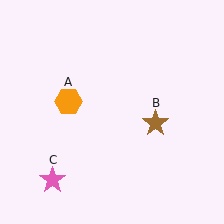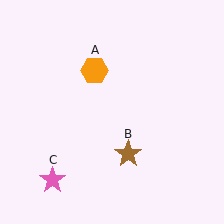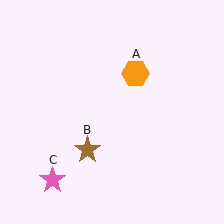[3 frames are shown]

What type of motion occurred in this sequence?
The orange hexagon (object A), brown star (object B) rotated clockwise around the center of the scene.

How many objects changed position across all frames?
2 objects changed position: orange hexagon (object A), brown star (object B).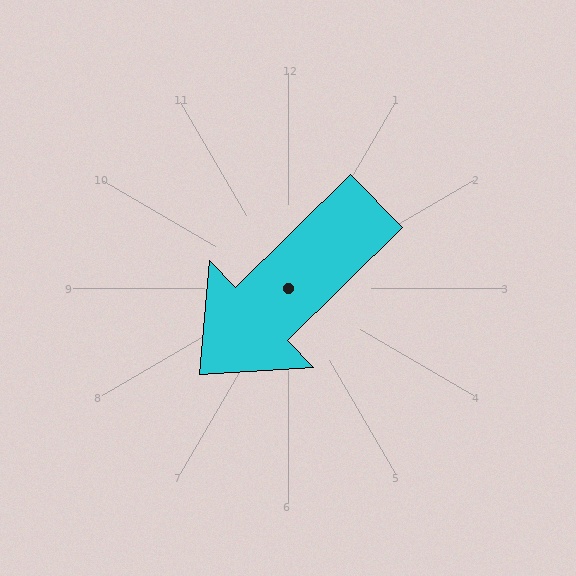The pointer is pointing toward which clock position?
Roughly 8 o'clock.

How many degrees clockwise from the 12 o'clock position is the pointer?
Approximately 226 degrees.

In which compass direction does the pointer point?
Southwest.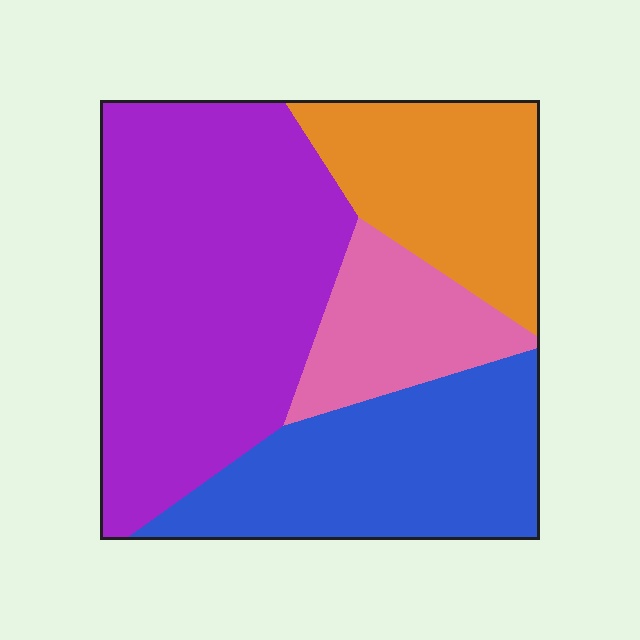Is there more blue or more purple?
Purple.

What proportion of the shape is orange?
Orange covers about 20% of the shape.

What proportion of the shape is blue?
Blue takes up about one quarter (1/4) of the shape.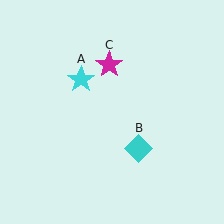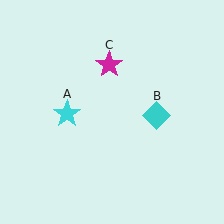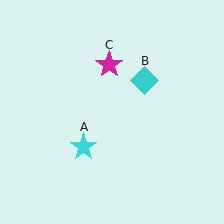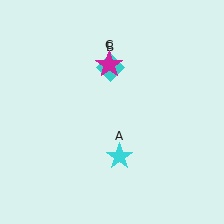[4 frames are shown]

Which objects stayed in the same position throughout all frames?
Magenta star (object C) remained stationary.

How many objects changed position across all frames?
2 objects changed position: cyan star (object A), cyan diamond (object B).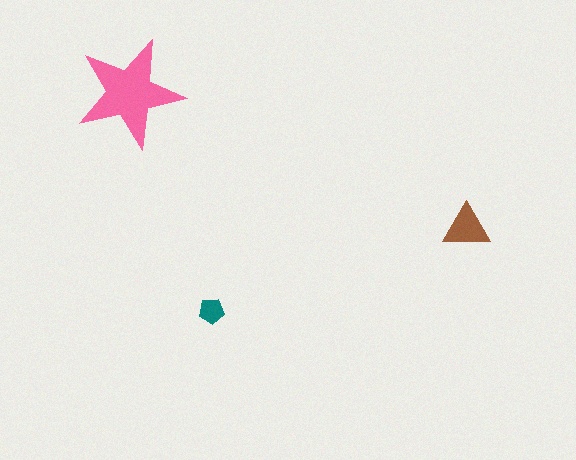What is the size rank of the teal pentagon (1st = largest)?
3rd.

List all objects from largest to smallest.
The pink star, the brown triangle, the teal pentagon.